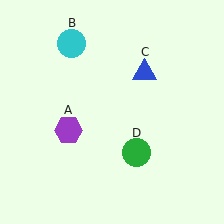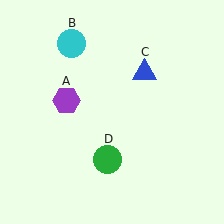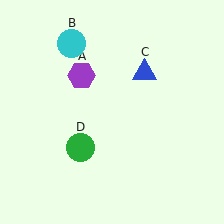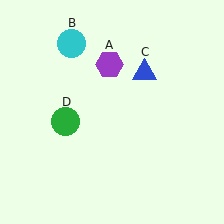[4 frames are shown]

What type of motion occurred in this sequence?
The purple hexagon (object A), green circle (object D) rotated clockwise around the center of the scene.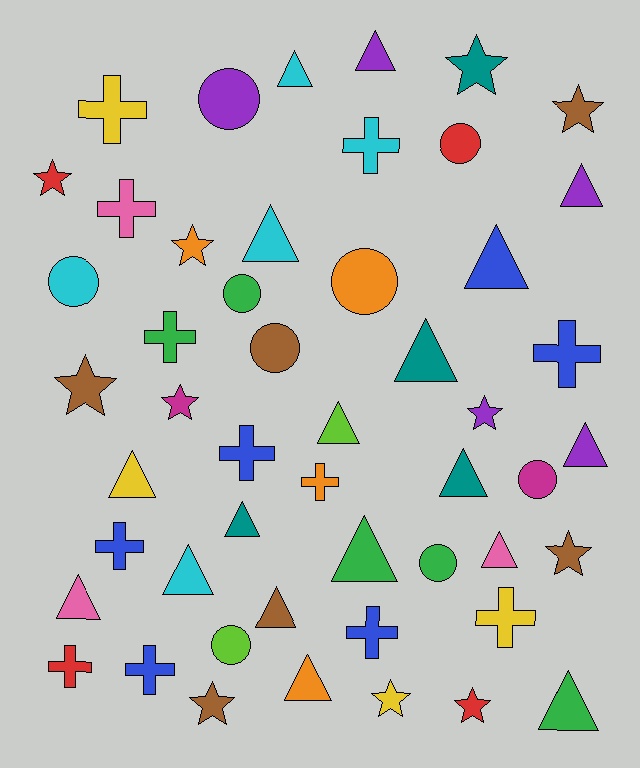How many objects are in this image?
There are 50 objects.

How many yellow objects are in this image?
There are 4 yellow objects.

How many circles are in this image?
There are 9 circles.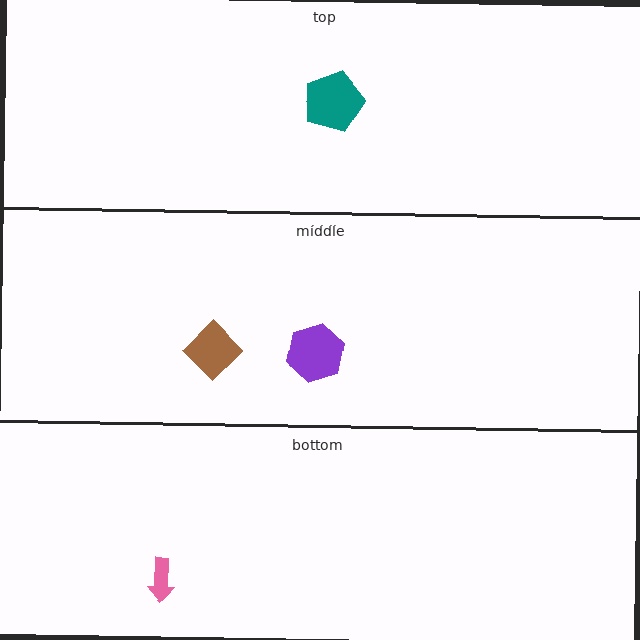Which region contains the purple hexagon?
The middle region.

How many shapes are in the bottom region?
1.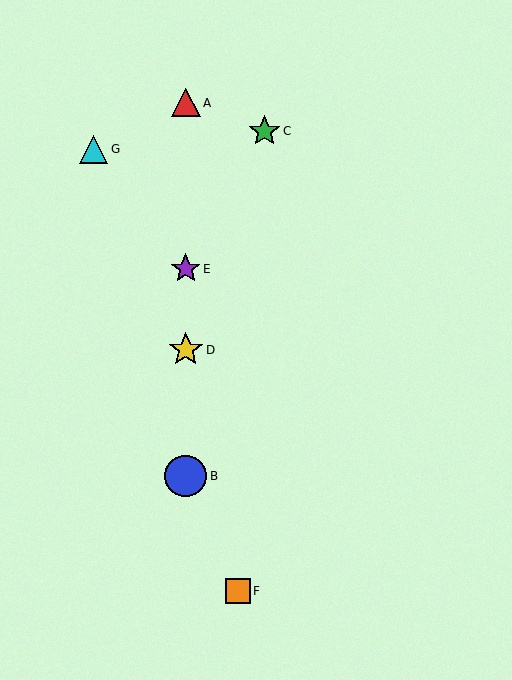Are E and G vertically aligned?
No, E is at x≈186 and G is at x≈94.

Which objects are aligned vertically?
Objects A, B, D, E are aligned vertically.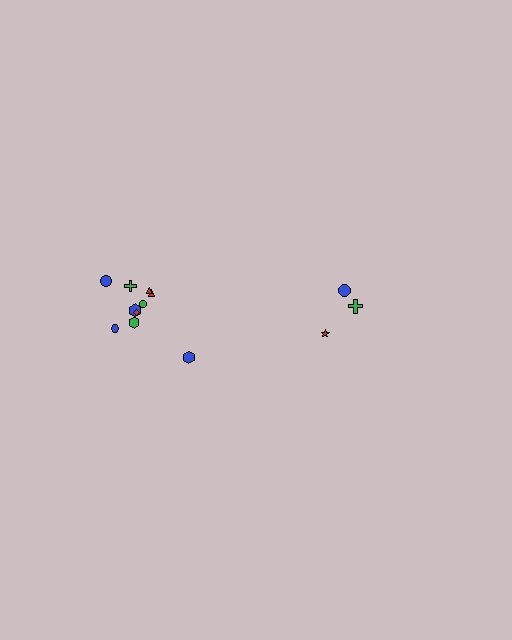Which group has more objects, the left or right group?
The left group.